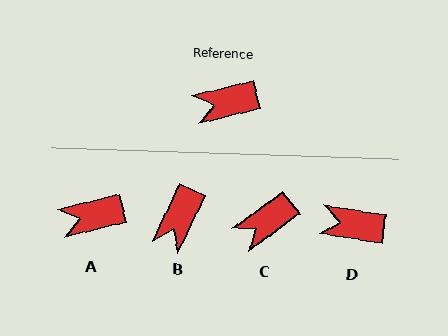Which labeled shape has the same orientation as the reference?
A.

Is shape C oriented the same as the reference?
No, it is off by about 22 degrees.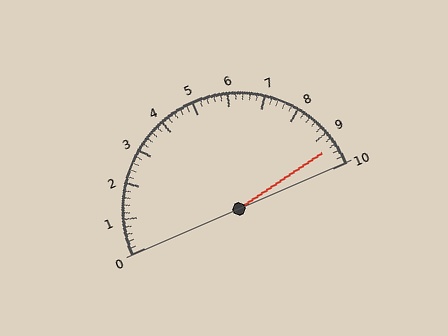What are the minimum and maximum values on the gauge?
The gauge ranges from 0 to 10.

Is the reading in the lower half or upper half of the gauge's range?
The reading is in the upper half of the range (0 to 10).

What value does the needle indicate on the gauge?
The needle indicates approximately 9.4.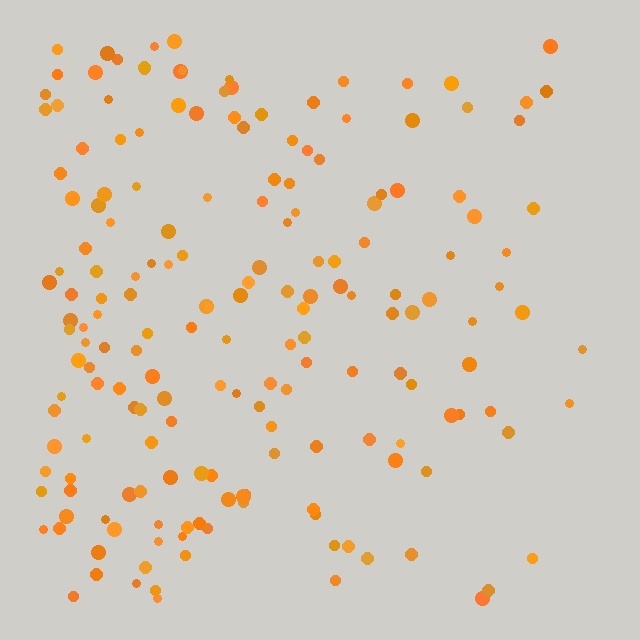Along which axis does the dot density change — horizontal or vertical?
Horizontal.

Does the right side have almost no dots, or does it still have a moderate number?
Still a moderate number, just noticeably fewer than the left.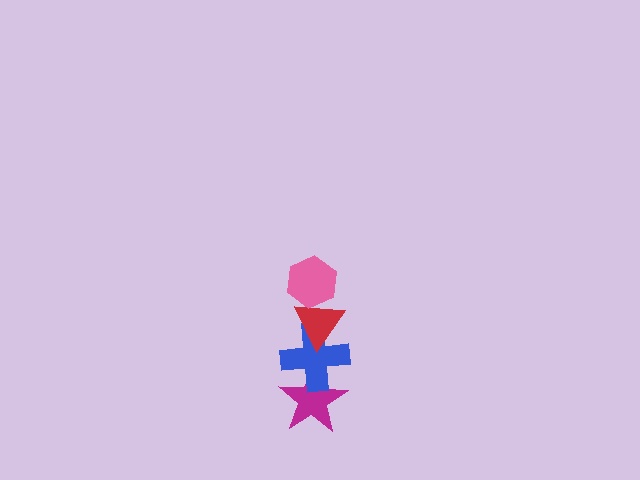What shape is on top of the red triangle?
The pink hexagon is on top of the red triangle.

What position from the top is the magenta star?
The magenta star is 4th from the top.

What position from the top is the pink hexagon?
The pink hexagon is 1st from the top.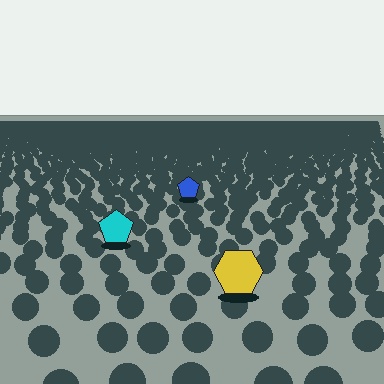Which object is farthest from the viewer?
The blue pentagon is farthest from the viewer. It appears smaller and the ground texture around it is denser.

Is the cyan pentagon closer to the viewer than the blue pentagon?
Yes. The cyan pentagon is closer — you can tell from the texture gradient: the ground texture is coarser near it.